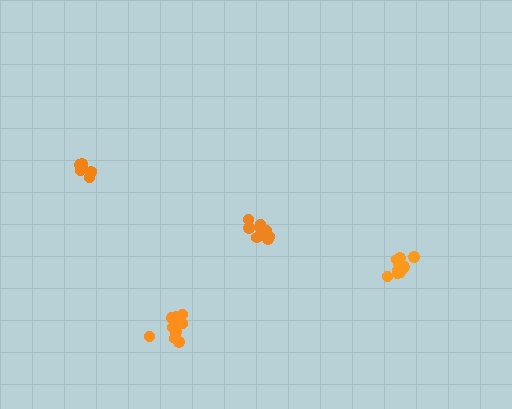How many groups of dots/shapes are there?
There are 4 groups.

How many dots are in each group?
Group 1: 8 dots, Group 2: 10 dots, Group 3: 13 dots, Group 4: 11 dots (42 total).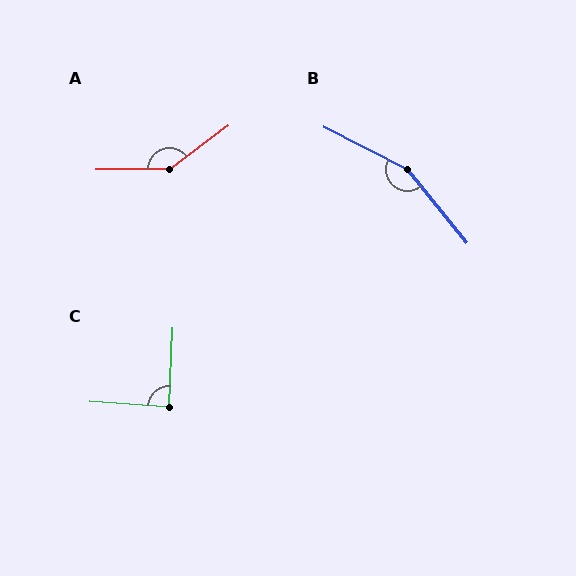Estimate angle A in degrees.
Approximately 143 degrees.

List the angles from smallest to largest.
C (89°), A (143°), B (156°).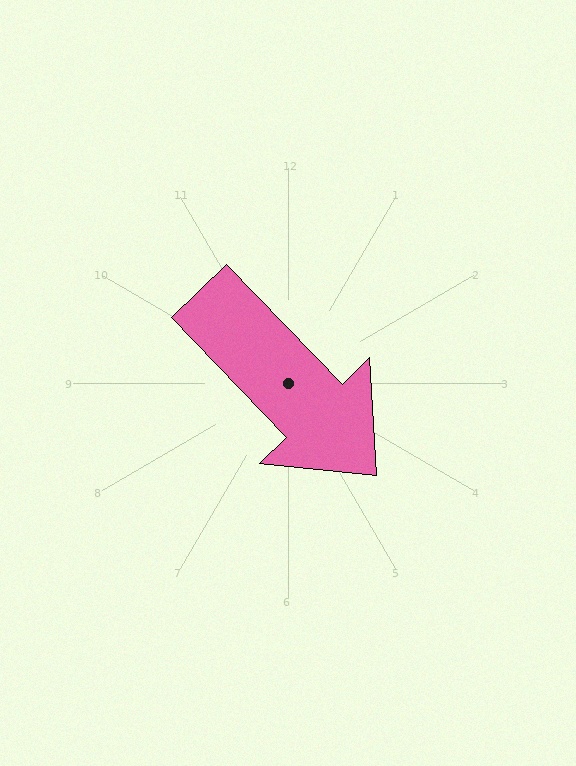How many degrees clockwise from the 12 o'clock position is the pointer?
Approximately 136 degrees.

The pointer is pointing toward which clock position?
Roughly 5 o'clock.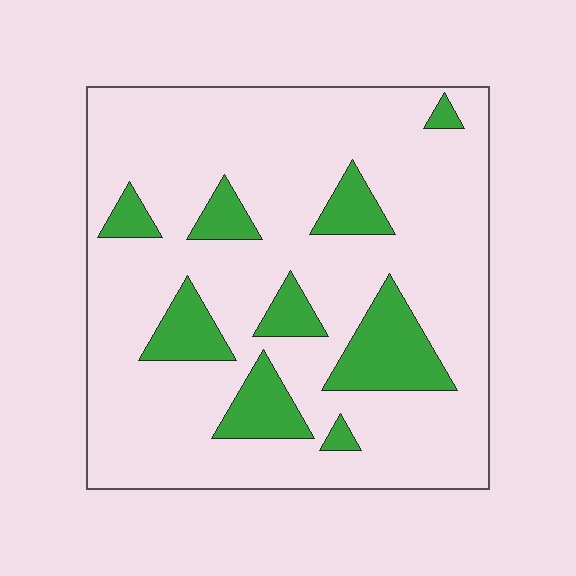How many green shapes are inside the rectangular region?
9.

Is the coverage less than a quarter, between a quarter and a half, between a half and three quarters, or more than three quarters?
Less than a quarter.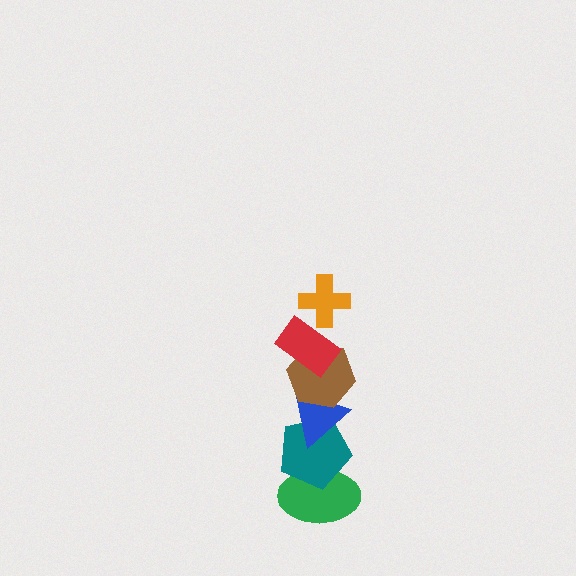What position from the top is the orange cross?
The orange cross is 1st from the top.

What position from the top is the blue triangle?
The blue triangle is 4th from the top.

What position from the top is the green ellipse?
The green ellipse is 6th from the top.